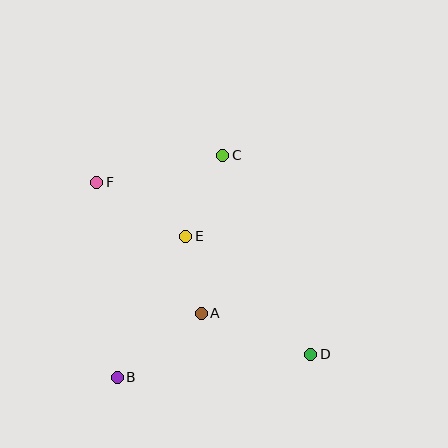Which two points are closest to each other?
Points A and E are closest to each other.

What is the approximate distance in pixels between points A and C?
The distance between A and C is approximately 159 pixels.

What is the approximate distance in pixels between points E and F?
The distance between E and F is approximately 104 pixels.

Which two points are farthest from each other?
Points D and F are farthest from each other.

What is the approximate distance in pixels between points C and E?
The distance between C and E is approximately 89 pixels.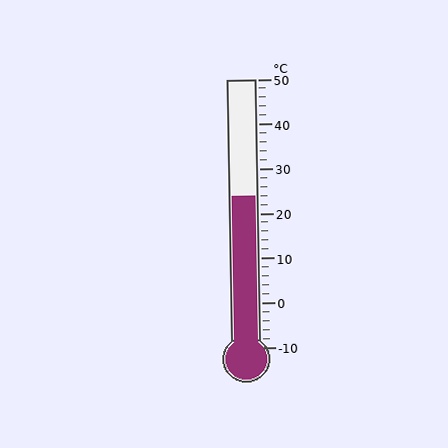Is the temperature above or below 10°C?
The temperature is above 10°C.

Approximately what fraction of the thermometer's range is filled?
The thermometer is filled to approximately 55% of its range.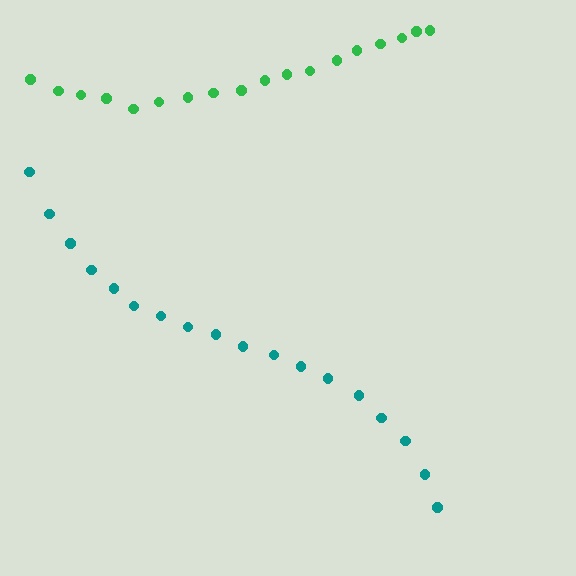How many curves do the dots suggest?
There are 2 distinct paths.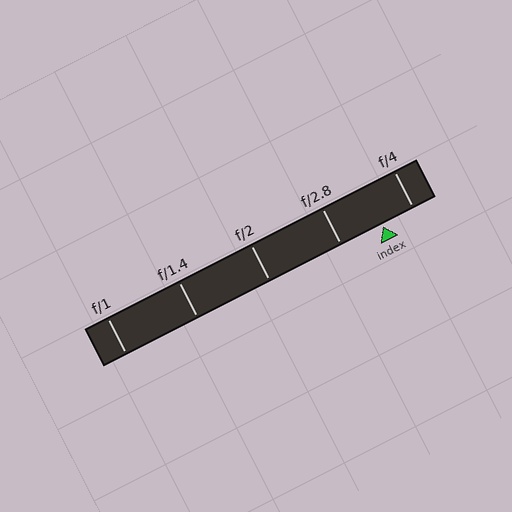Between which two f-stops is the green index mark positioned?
The index mark is between f/2.8 and f/4.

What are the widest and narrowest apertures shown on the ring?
The widest aperture shown is f/1 and the narrowest is f/4.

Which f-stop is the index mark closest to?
The index mark is closest to f/4.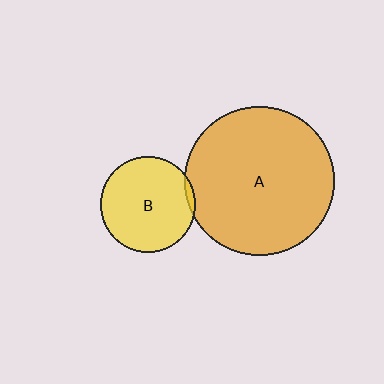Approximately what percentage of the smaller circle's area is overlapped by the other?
Approximately 5%.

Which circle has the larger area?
Circle A (orange).